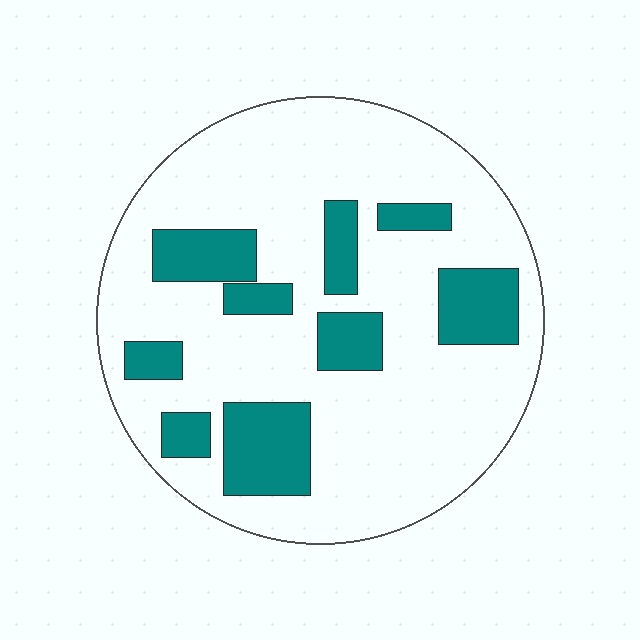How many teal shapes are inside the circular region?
9.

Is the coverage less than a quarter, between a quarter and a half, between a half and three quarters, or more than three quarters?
Less than a quarter.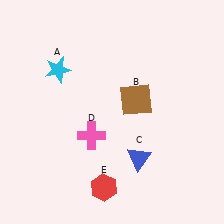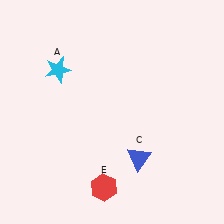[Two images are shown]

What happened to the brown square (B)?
The brown square (B) was removed in Image 2. It was in the top-right area of Image 1.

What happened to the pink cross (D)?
The pink cross (D) was removed in Image 2. It was in the bottom-left area of Image 1.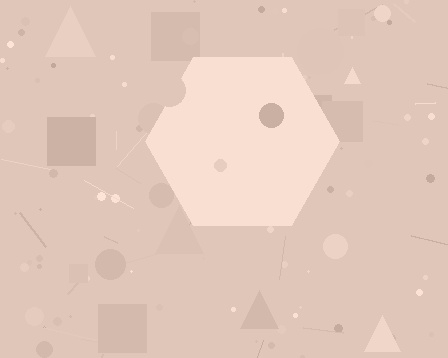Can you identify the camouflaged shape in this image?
The camouflaged shape is a hexagon.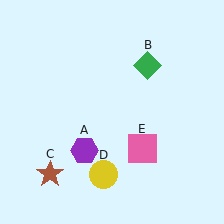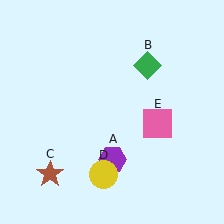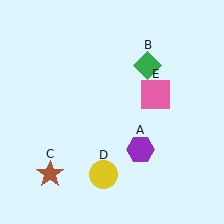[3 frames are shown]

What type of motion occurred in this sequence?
The purple hexagon (object A), pink square (object E) rotated counterclockwise around the center of the scene.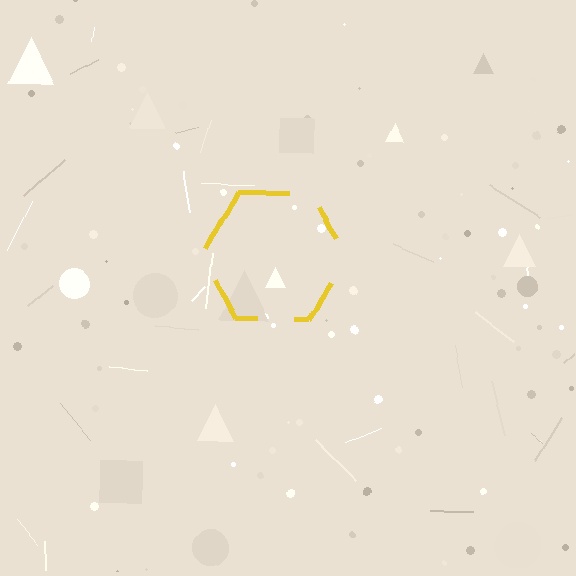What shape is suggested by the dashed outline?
The dashed outline suggests a hexagon.